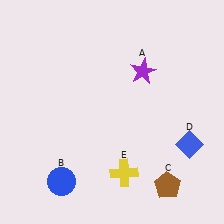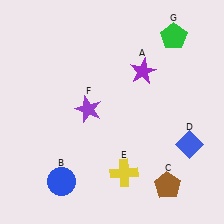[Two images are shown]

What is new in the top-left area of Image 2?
A purple star (F) was added in the top-left area of Image 2.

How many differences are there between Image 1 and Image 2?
There are 2 differences between the two images.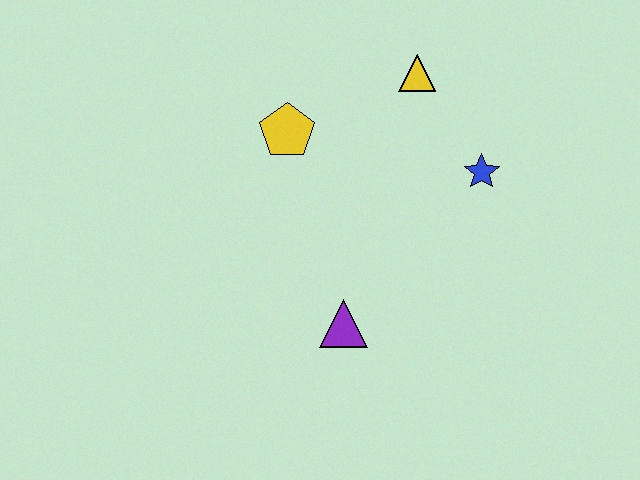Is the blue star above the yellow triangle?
No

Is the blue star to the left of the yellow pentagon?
No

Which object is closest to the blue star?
The yellow triangle is closest to the blue star.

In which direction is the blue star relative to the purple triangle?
The blue star is above the purple triangle.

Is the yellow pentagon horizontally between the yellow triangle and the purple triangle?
No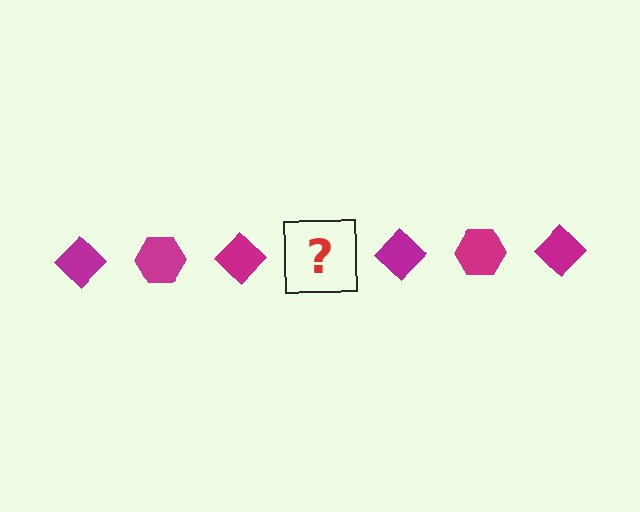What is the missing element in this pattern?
The missing element is a magenta hexagon.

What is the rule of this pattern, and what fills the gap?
The rule is that the pattern cycles through diamond, hexagon shapes in magenta. The gap should be filled with a magenta hexagon.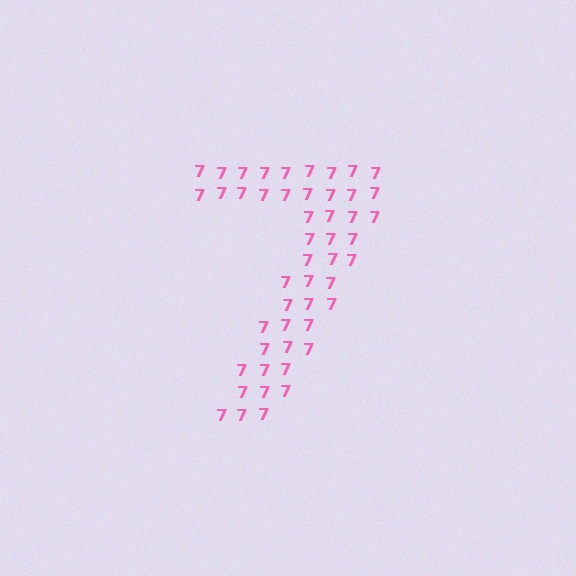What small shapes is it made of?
It is made of small digit 7's.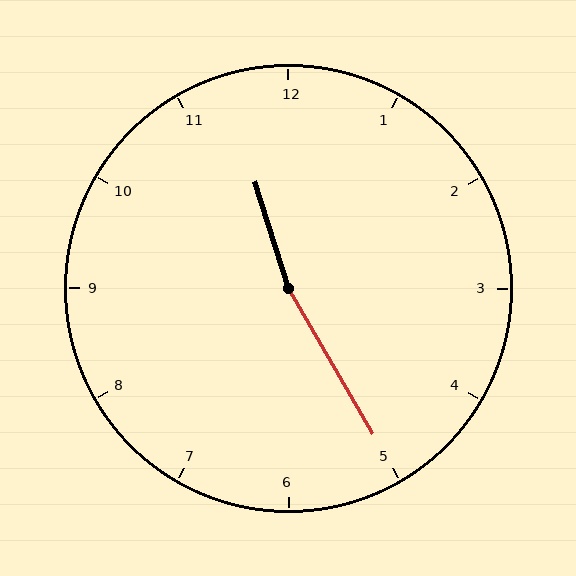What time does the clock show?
11:25.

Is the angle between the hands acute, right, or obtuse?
It is obtuse.